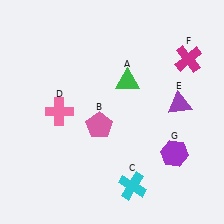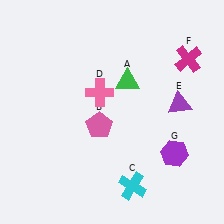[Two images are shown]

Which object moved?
The pink cross (D) moved right.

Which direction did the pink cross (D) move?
The pink cross (D) moved right.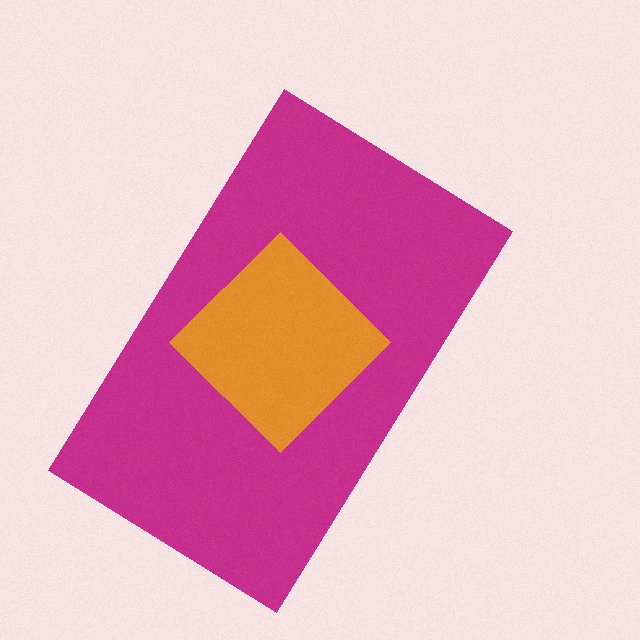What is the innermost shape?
The orange diamond.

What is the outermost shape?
The magenta rectangle.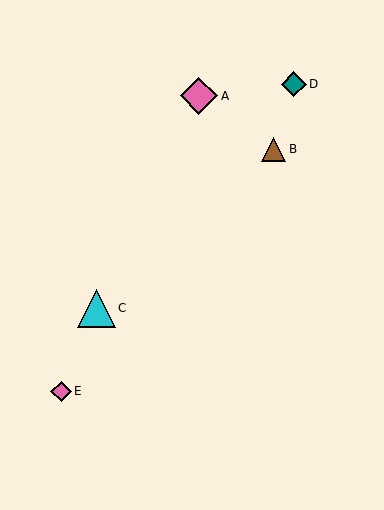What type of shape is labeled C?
Shape C is a cyan triangle.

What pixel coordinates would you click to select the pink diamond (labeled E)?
Click at (61, 391) to select the pink diamond E.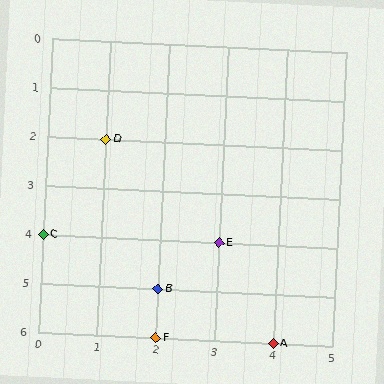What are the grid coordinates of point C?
Point C is at grid coordinates (0, 4).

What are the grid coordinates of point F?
Point F is at grid coordinates (2, 6).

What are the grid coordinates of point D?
Point D is at grid coordinates (1, 2).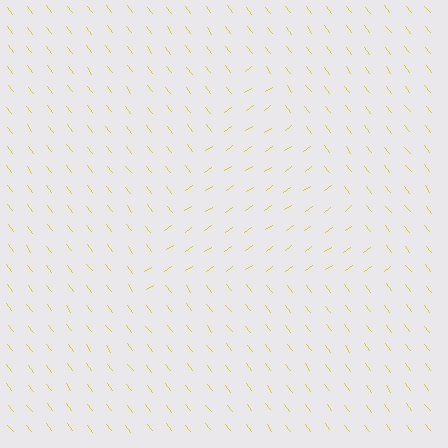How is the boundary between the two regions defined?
The boundary is defined purely by a change in line orientation (approximately 88 degrees difference). All lines are the same color and thickness.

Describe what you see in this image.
The image is filled with small yellow line segments. A triangle region in the image has lines oriented differently from the surrounding lines, creating a visible texture boundary.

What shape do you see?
I see a triangle.